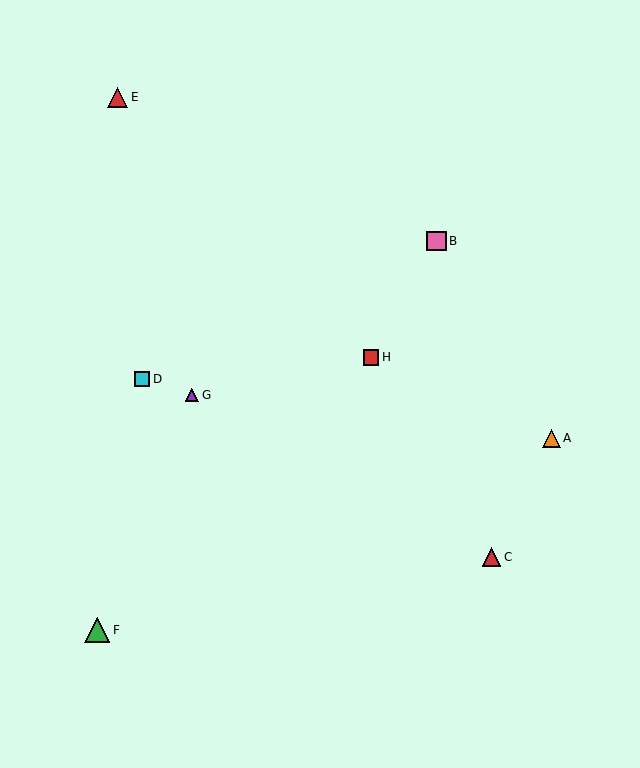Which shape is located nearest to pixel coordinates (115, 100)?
The red triangle (labeled E) at (118, 97) is nearest to that location.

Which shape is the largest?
The green triangle (labeled F) is the largest.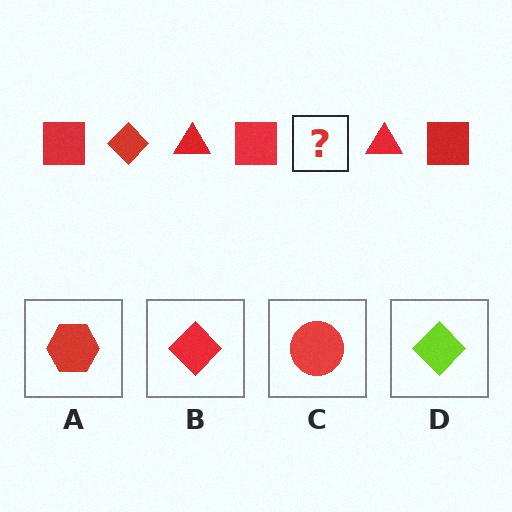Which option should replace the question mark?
Option B.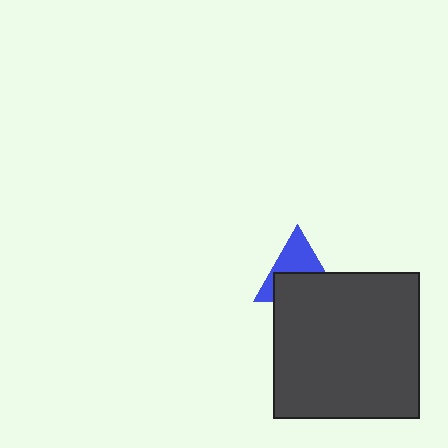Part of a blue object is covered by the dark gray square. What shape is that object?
It is a triangle.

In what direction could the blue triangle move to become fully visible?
The blue triangle could move up. That would shift it out from behind the dark gray square entirely.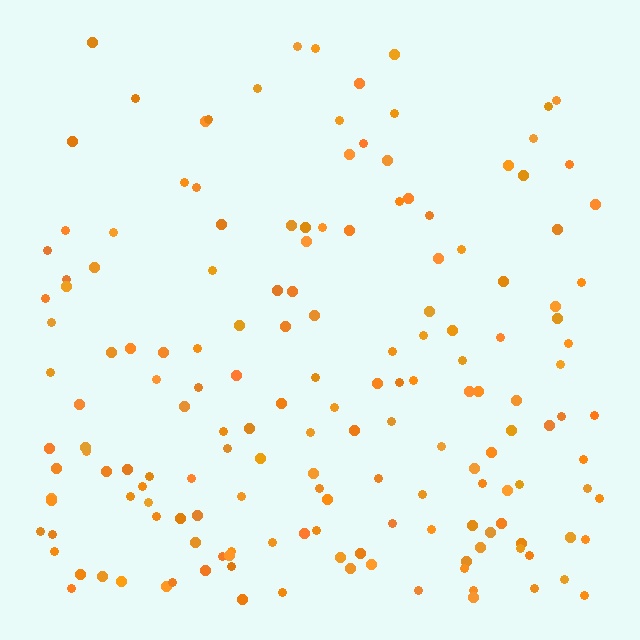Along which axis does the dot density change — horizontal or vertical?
Vertical.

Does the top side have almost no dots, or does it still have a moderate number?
Still a moderate number, just noticeably fewer than the bottom.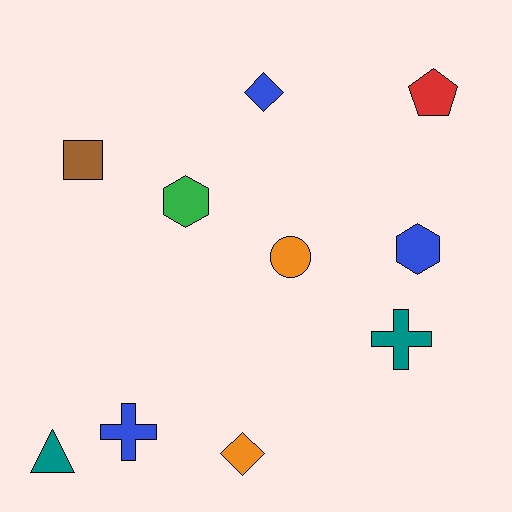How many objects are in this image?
There are 10 objects.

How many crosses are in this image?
There are 2 crosses.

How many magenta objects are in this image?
There are no magenta objects.